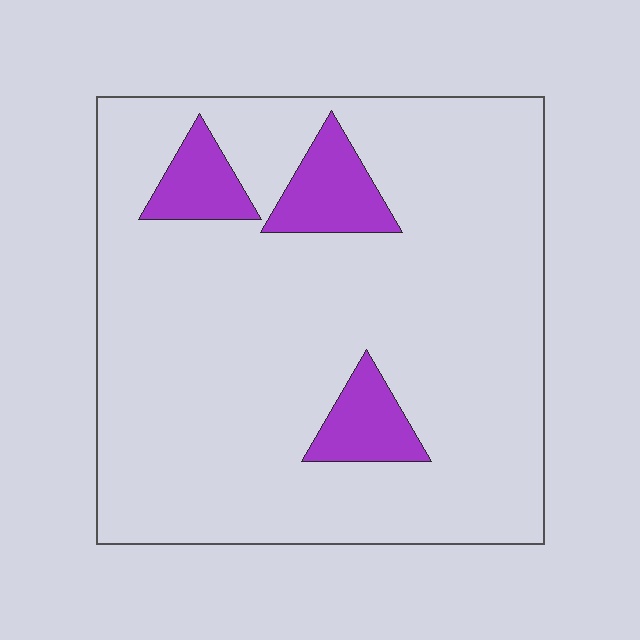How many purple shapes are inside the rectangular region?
3.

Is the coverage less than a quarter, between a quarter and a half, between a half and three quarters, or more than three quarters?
Less than a quarter.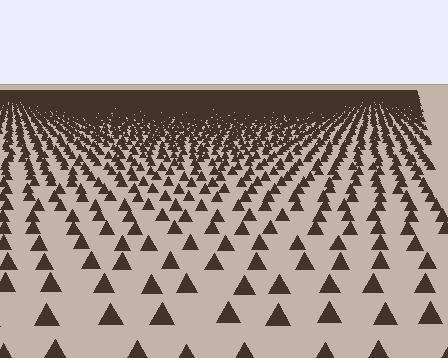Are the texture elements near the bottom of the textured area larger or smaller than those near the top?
Larger. Near the bottom, elements are closer to the viewer and appear at a bigger on-screen size.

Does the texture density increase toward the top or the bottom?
Density increases toward the top.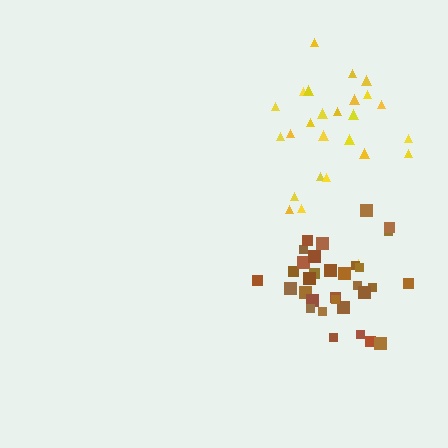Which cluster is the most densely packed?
Brown.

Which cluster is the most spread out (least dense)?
Yellow.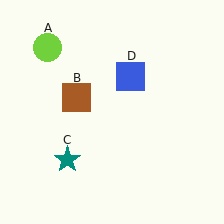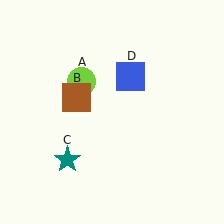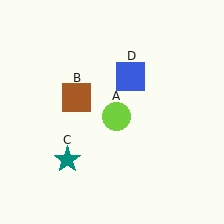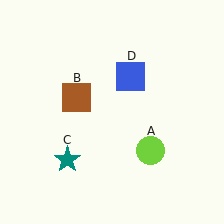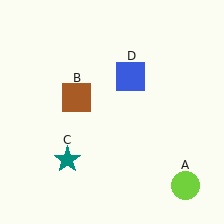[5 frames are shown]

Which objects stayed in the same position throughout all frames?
Brown square (object B) and teal star (object C) and blue square (object D) remained stationary.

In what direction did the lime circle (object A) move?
The lime circle (object A) moved down and to the right.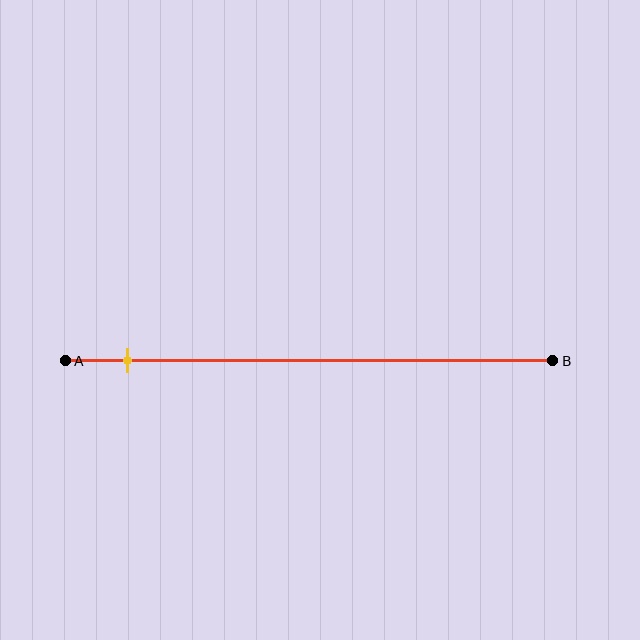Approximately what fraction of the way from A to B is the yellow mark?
The yellow mark is approximately 15% of the way from A to B.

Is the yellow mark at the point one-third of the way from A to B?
No, the mark is at about 15% from A, not at the 33% one-third point.